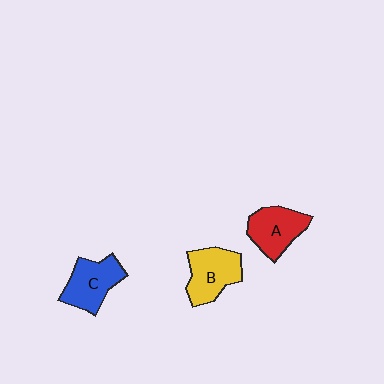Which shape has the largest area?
Shape B (yellow).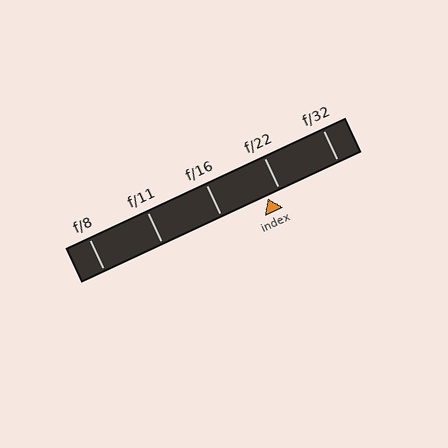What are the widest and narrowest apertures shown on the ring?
The widest aperture shown is f/8 and the narrowest is f/32.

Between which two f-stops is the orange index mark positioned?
The index mark is between f/16 and f/22.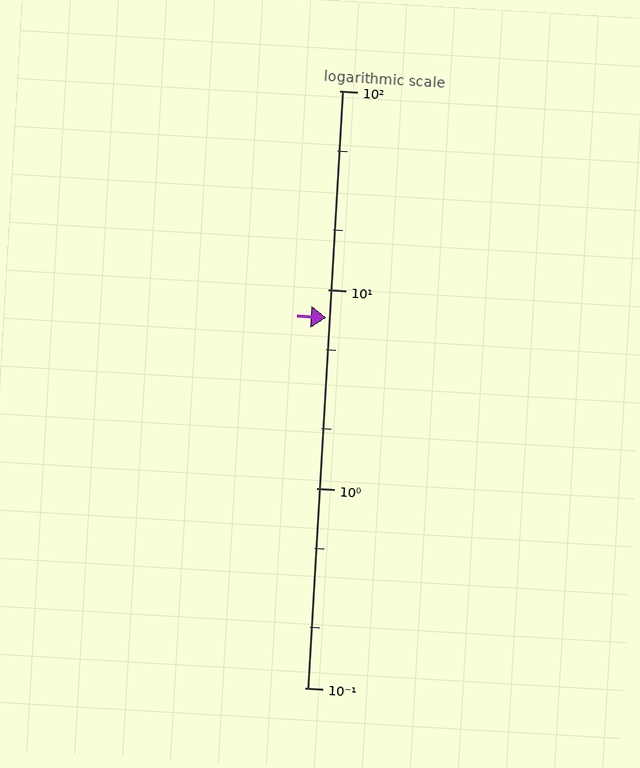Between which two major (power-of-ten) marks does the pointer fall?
The pointer is between 1 and 10.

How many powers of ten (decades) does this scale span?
The scale spans 3 decades, from 0.1 to 100.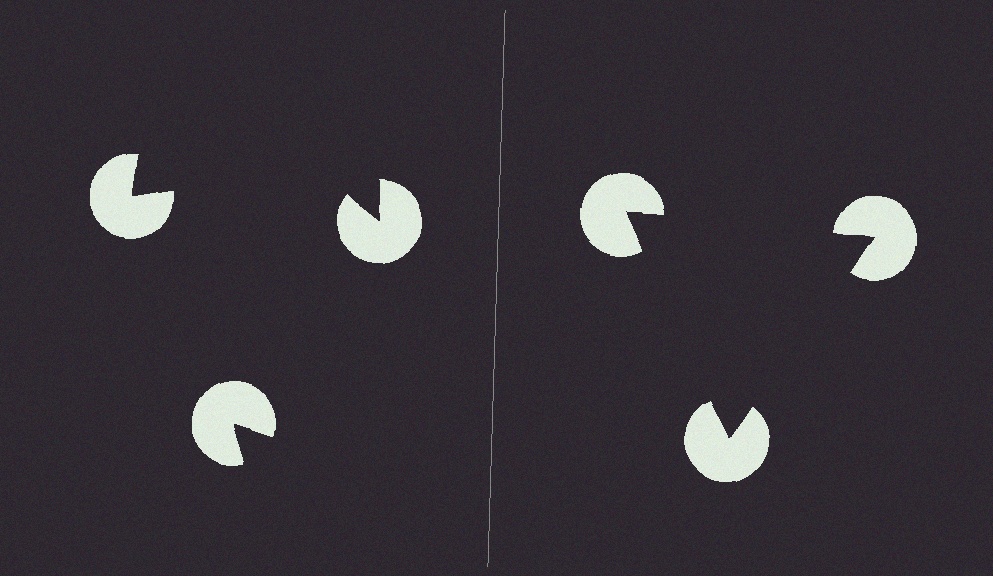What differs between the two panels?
The pac-man discs are positioned identically on both sides; only the wedge orientations differ. On the right they align to a triangle; on the left they are misaligned.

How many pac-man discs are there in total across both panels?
6 — 3 on each side.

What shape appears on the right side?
An illusory triangle.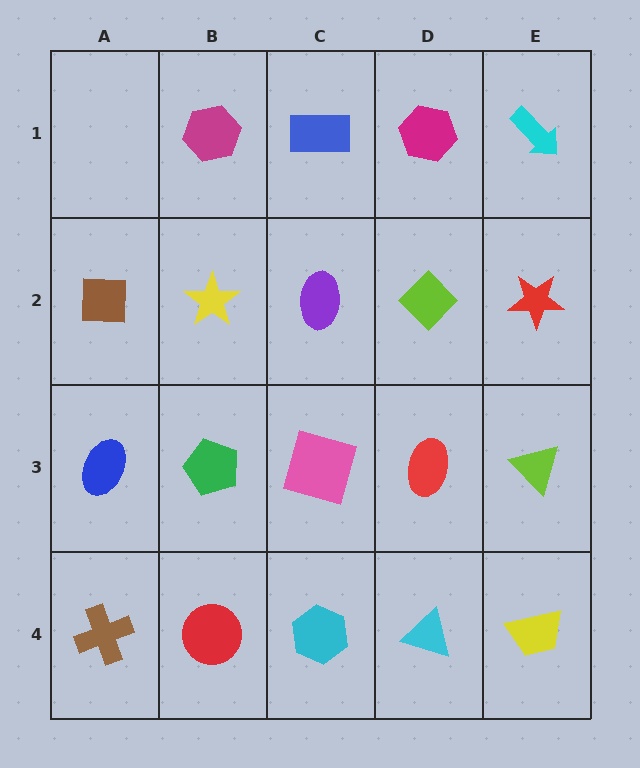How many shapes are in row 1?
4 shapes.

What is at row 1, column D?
A magenta hexagon.